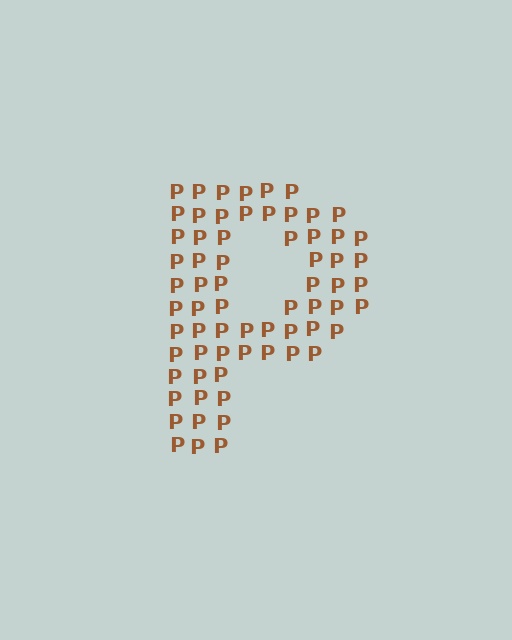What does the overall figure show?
The overall figure shows the letter P.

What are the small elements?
The small elements are letter P's.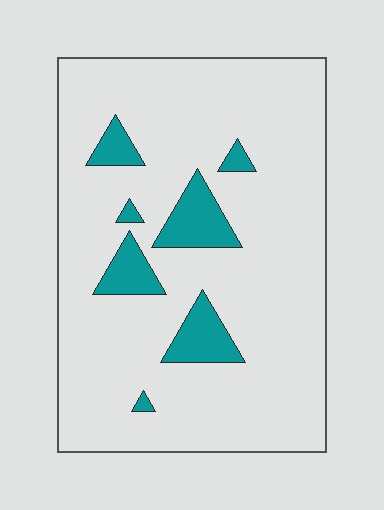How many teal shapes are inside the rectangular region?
7.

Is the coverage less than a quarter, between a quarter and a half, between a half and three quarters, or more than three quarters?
Less than a quarter.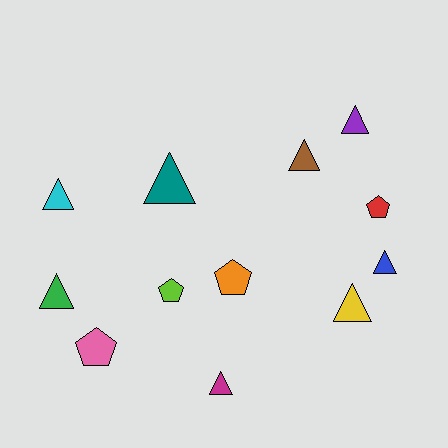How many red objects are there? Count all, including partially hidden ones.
There is 1 red object.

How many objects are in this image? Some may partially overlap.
There are 12 objects.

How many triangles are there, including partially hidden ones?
There are 8 triangles.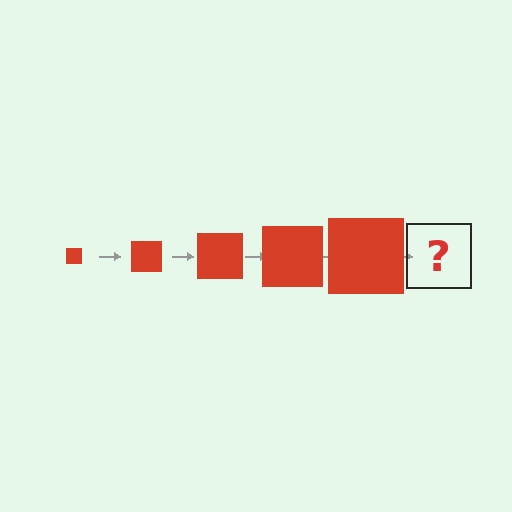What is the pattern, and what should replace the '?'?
The pattern is that the square gets progressively larger each step. The '?' should be a red square, larger than the previous one.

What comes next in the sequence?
The next element should be a red square, larger than the previous one.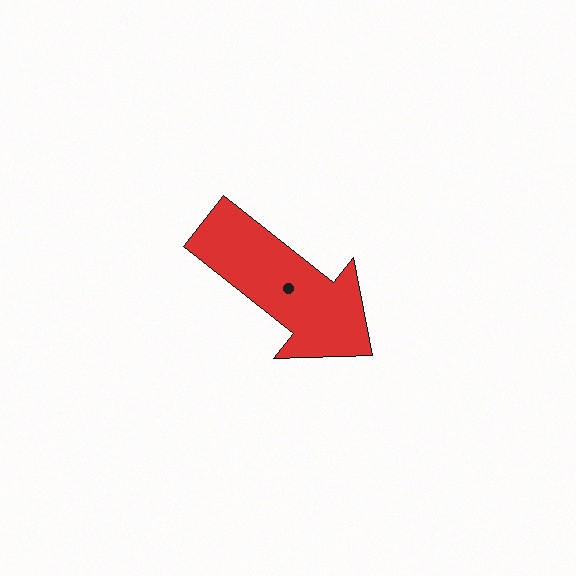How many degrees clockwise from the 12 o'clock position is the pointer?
Approximately 128 degrees.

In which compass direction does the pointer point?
Southeast.